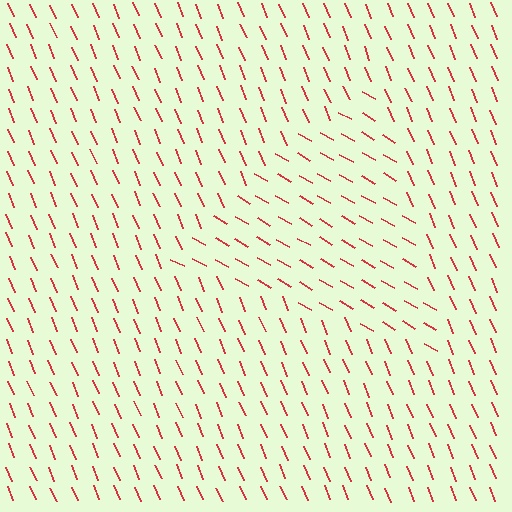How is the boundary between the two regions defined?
The boundary is defined purely by a change in line orientation (approximately 37 degrees difference). All lines are the same color and thickness.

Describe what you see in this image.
The image is filled with small red line segments. A triangle region in the image has lines oriented differently from the surrounding lines, creating a visible texture boundary.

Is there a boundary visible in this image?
Yes, there is a texture boundary formed by a change in line orientation.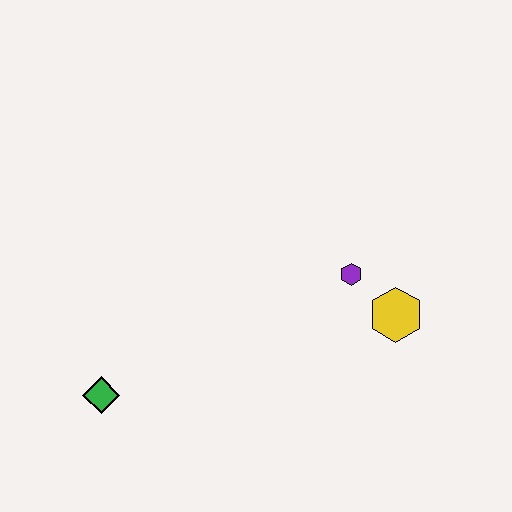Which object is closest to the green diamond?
The purple hexagon is closest to the green diamond.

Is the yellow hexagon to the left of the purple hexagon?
No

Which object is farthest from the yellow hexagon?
The green diamond is farthest from the yellow hexagon.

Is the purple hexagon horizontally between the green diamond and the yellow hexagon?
Yes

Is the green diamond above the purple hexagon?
No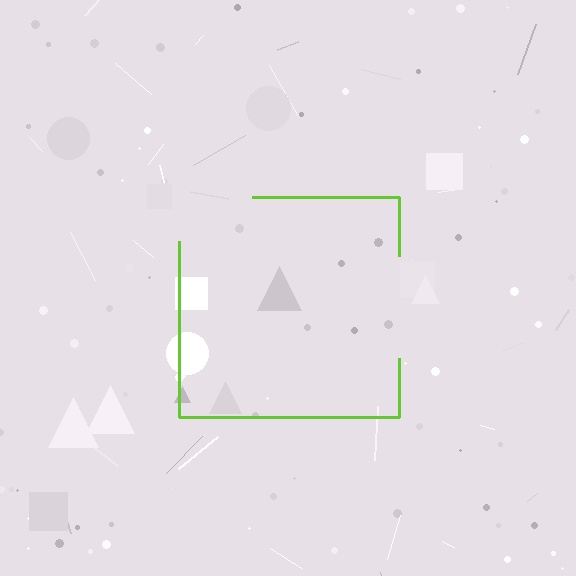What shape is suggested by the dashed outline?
The dashed outline suggests a square.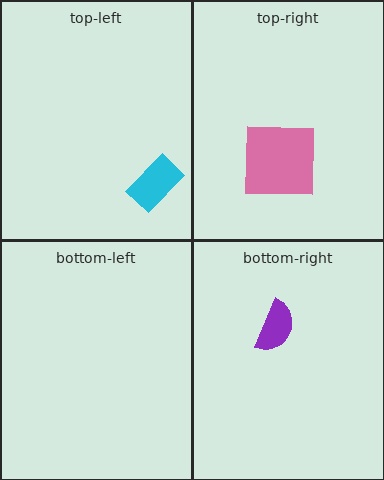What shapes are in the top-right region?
The pink square.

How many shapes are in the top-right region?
1.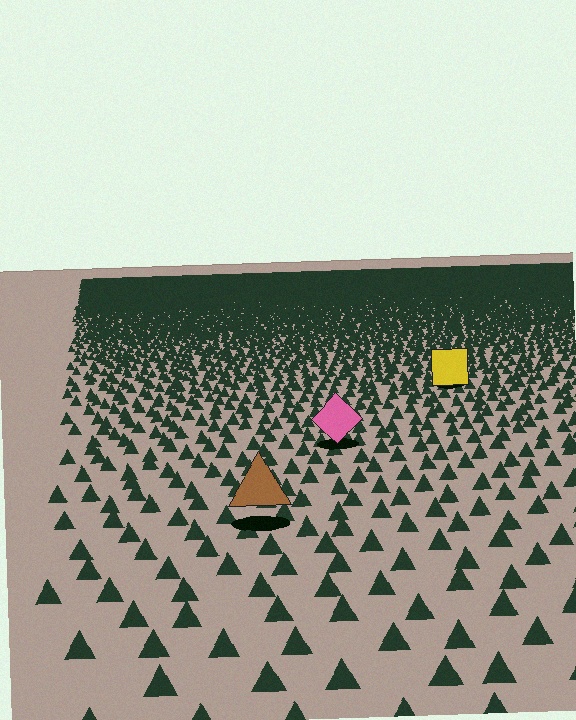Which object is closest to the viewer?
The brown triangle is closest. The texture marks near it are larger and more spread out.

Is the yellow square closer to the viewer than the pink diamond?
No. The pink diamond is closer — you can tell from the texture gradient: the ground texture is coarser near it.